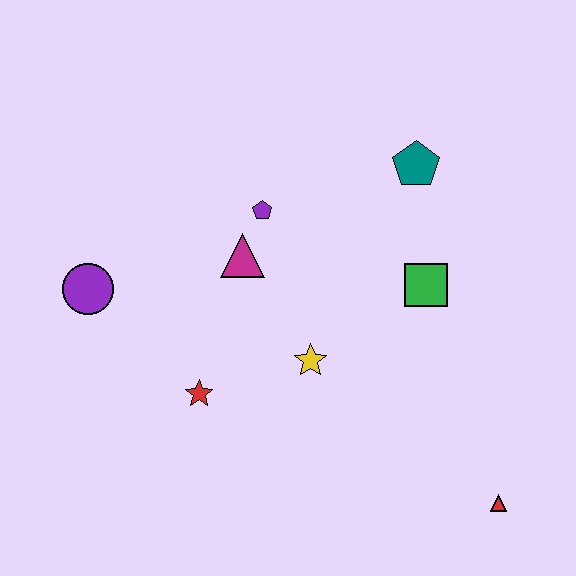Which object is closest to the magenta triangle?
The purple pentagon is closest to the magenta triangle.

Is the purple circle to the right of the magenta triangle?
No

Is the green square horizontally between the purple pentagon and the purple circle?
No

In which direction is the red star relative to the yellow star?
The red star is to the left of the yellow star.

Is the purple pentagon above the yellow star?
Yes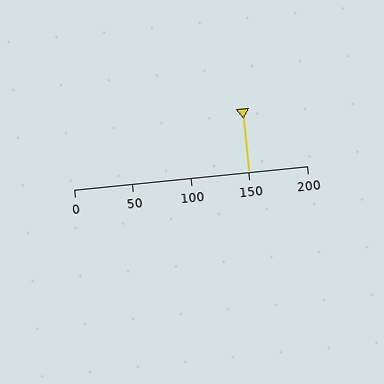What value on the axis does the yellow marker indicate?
The marker indicates approximately 150.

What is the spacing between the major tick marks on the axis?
The major ticks are spaced 50 apart.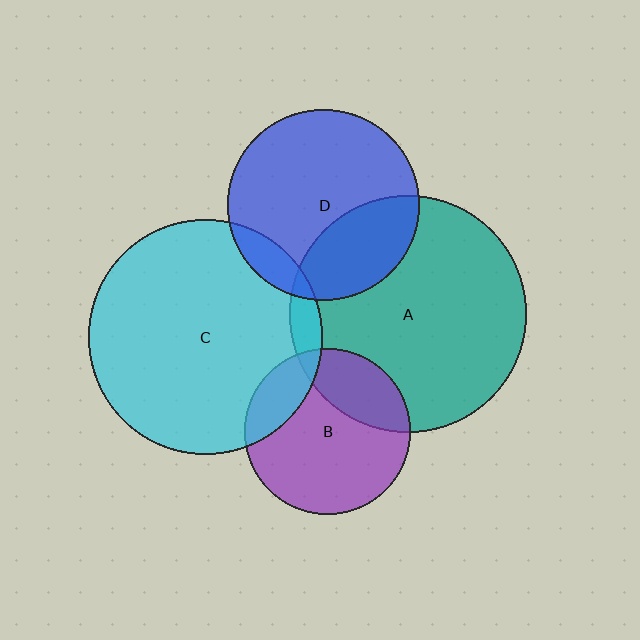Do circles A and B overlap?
Yes.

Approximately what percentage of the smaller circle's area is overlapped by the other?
Approximately 25%.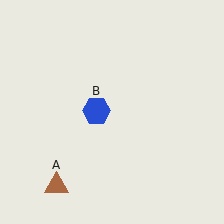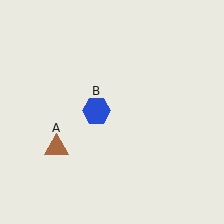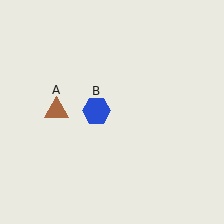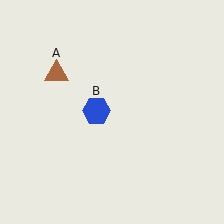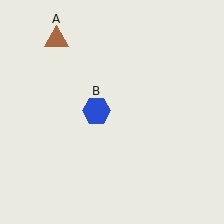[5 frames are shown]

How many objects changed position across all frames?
1 object changed position: brown triangle (object A).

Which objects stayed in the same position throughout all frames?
Blue hexagon (object B) remained stationary.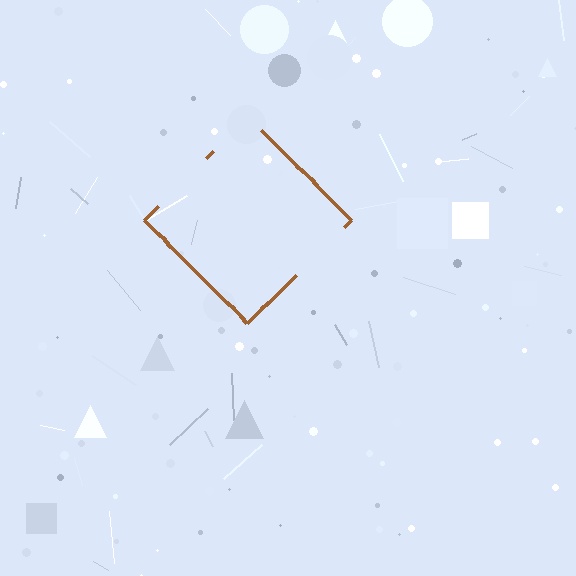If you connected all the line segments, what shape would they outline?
They would outline a diamond.